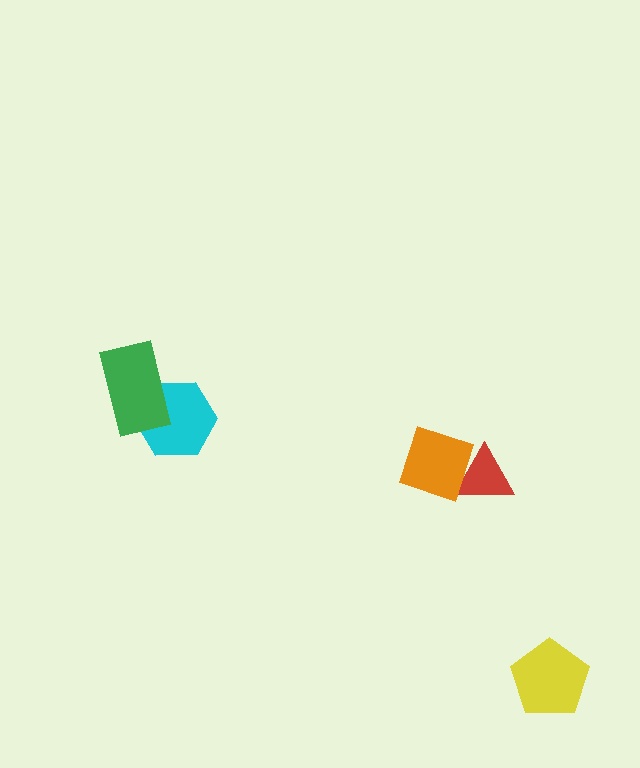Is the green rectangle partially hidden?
No, no other shape covers it.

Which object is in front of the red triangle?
The orange diamond is in front of the red triangle.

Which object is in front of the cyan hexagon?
The green rectangle is in front of the cyan hexagon.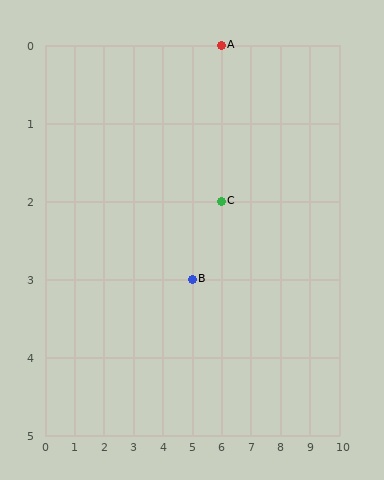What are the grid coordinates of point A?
Point A is at grid coordinates (6, 0).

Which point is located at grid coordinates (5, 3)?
Point B is at (5, 3).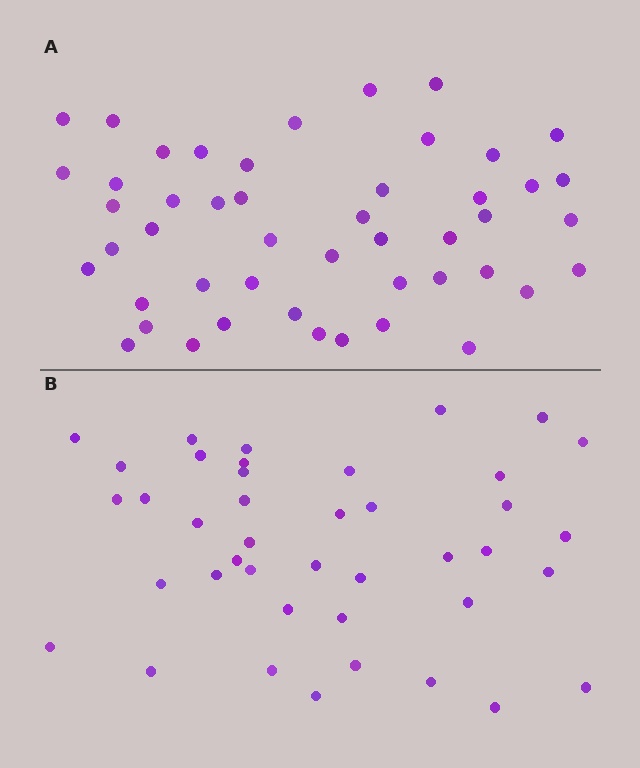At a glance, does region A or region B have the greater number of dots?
Region A (the top region) has more dots.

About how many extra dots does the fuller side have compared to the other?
Region A has roughly 8 or so more dots than region B.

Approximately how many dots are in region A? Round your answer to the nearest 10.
About 50 dots. (The exact count is 48, which rounds to 50.)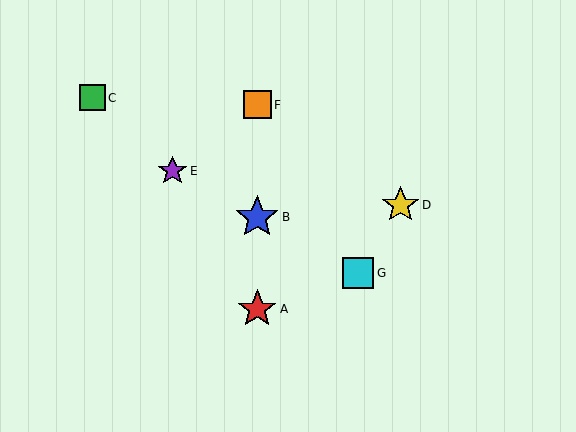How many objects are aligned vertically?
3 objects (A, B, F) are aligned vertically.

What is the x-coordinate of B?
Object B is at x≈257.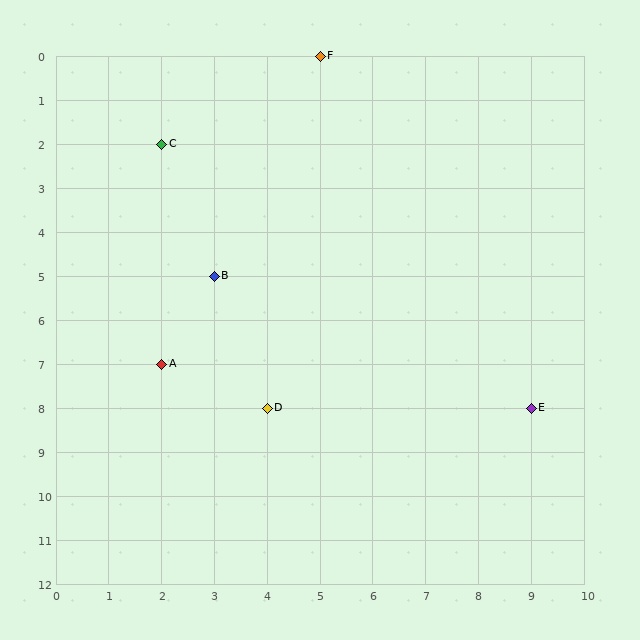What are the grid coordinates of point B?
Point B is at grid coordinates (3, 5).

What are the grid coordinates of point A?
Point A is at grid coordinates (2, 7).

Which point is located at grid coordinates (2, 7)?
Point A is at (2, 7).